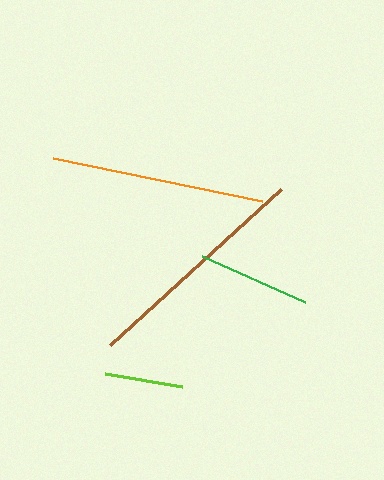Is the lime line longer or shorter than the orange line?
The orange line is longer than the lime line.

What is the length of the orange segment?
The orange segment is approximately 213 pixels long.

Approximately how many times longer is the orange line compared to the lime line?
The orange line is approximately 2.7 times the length of the lime line.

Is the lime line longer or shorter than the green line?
The green line is longer than the lime line.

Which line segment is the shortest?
The lime line is the shortest at approximately 78 pixels.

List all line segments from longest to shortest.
From longest to shortest: brown, orange, green, lime.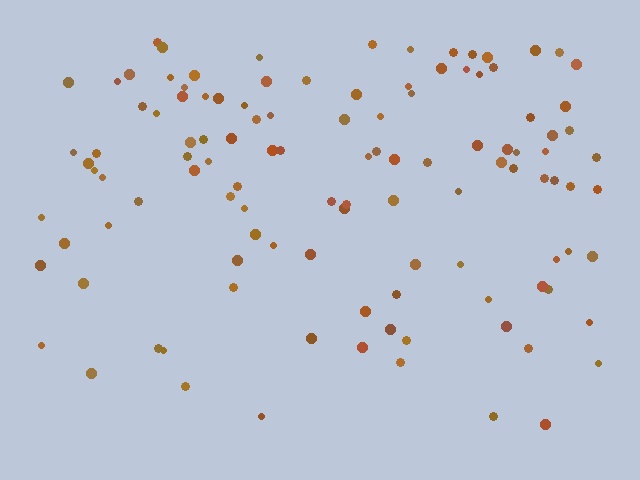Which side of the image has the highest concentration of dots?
The top.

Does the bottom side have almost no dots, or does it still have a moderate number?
Still a moderate number, just noticeably fewer than the top.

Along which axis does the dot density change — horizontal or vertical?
Vertical.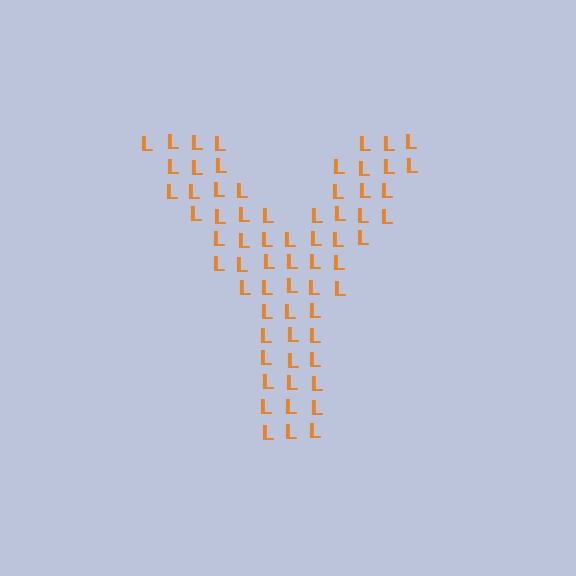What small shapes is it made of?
It is made of small letter L's.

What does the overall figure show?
The overall figure shows the letter Y.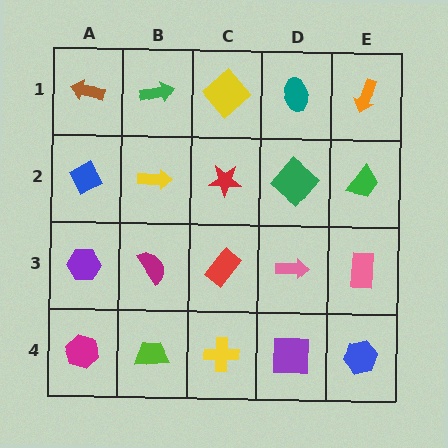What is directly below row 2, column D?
A pink arrow.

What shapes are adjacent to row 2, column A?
A brown arrow (row 1, column A), a purple hexagon (row 3, column A), a yellow arrow (row 2, column B).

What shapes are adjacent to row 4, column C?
A red rectangle (row 3, column C), a lime trapezoid (row 4, column B), a purple square (row 4, column D).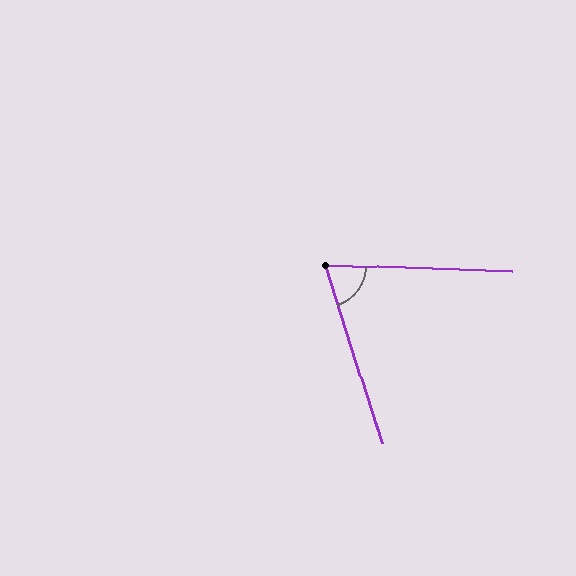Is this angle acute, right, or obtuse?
It is acute.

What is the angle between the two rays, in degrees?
Approximately 70 degrees.